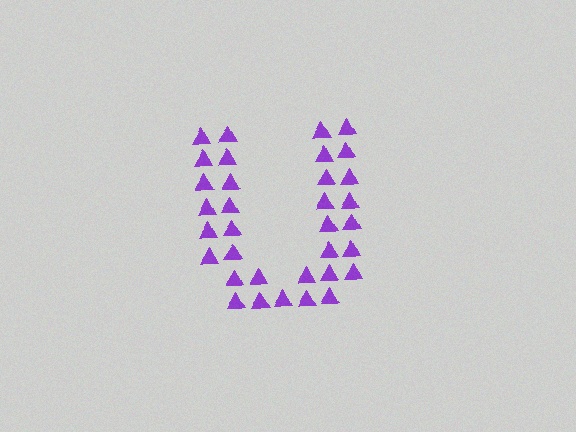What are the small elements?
The small elements are triangles.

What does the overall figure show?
The overall figure shows the letter U.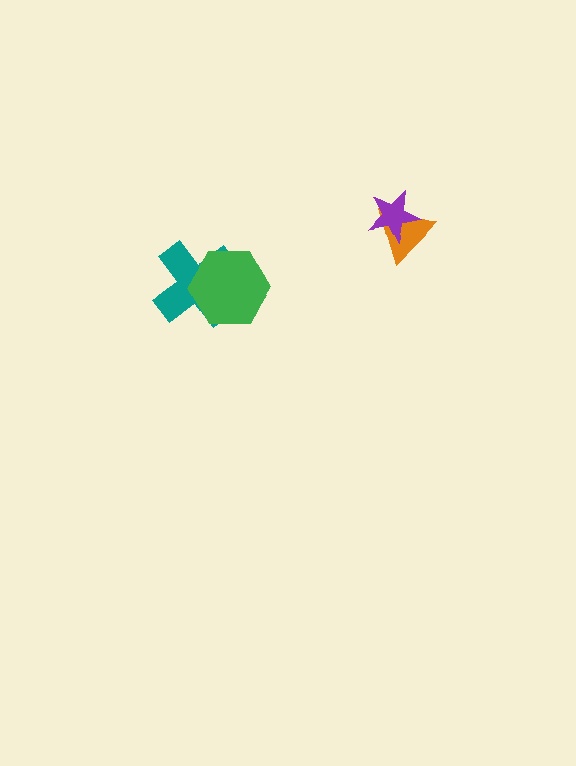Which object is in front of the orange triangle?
The purple star is in front of the orange triangle.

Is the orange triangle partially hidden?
Yes, it is partially covered by another shape.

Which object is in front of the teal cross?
The green hexagon is in front of the teal cross.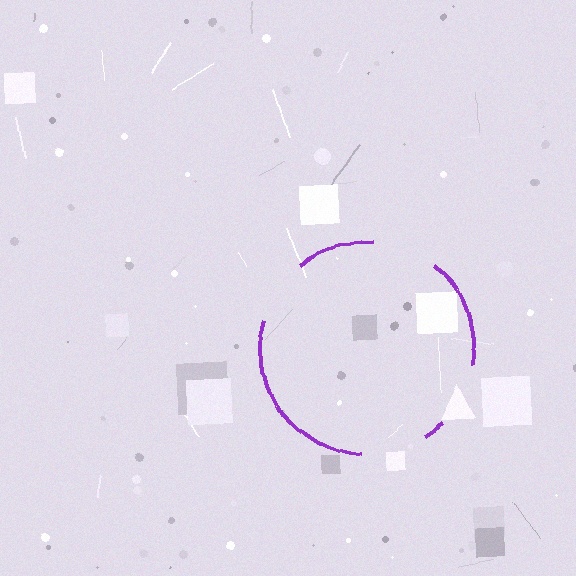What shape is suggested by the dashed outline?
The dashed outline suggests a circle.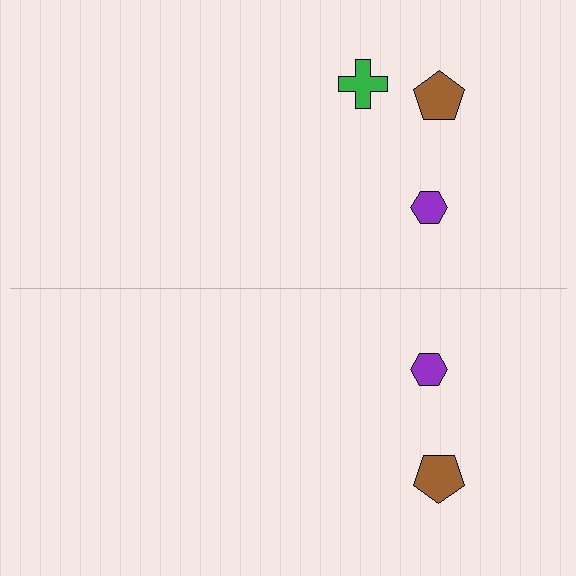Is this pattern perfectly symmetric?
No, the pattern is not perfectly symmetric. A green cross is missing from the bottom side.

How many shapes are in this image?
There are 5 shapes in this image.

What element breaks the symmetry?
A green cross is missing from the bottom side.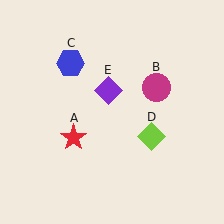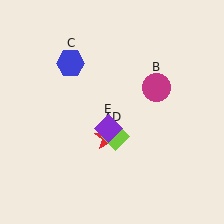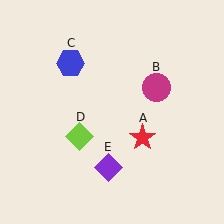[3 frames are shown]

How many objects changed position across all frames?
3 objects changed position: red star (object A), lime diamond (object D), purple diamond (object E).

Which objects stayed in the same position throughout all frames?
Magenta circle (object B) and blue hexagon (object C) remained stationary.